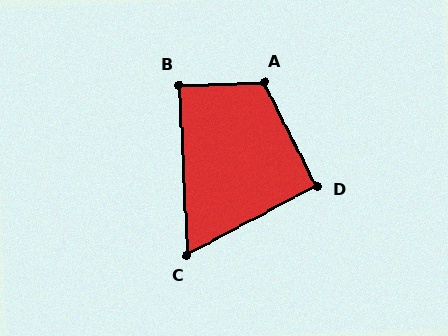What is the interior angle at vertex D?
Approximately 91 degrees (approximately right).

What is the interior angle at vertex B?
Approximately 89 degrees (approximately right).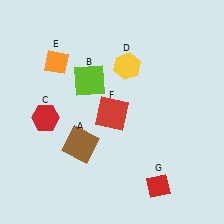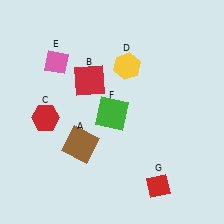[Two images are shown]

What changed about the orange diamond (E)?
In Image 1, E is orange. In Image 2, it changed to pink.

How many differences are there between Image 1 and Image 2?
There are 3 differences between the two images.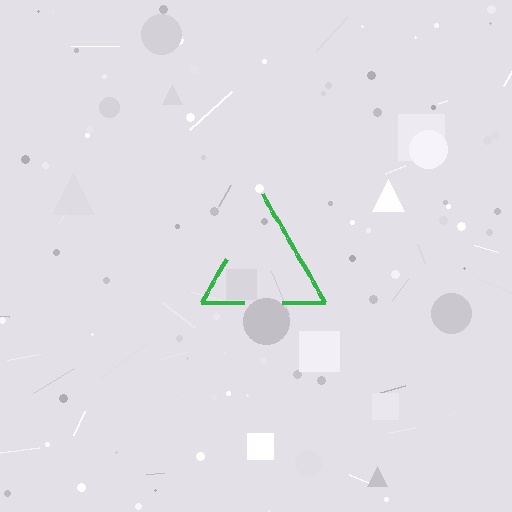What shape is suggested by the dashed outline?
The dashed outline suggests a triangle.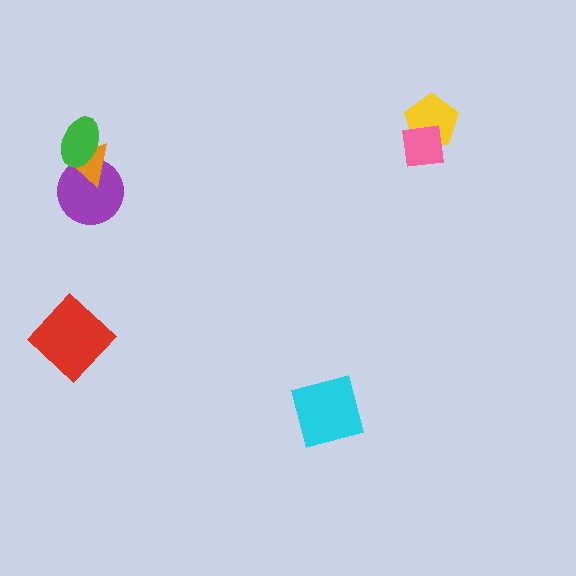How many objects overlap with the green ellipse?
2 objects overlap with the green ellipse.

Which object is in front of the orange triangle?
The green ellipse is in front of the orange triangle.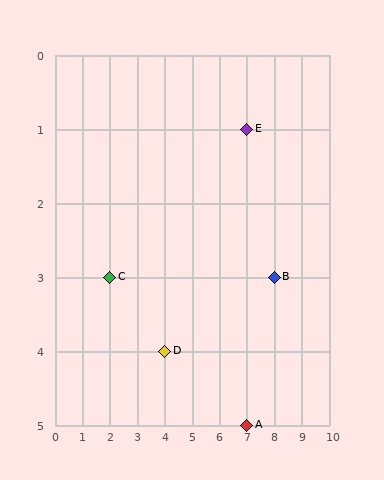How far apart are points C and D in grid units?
Points C and D are 2 columns and 1 row apart (about 2.2 grid units diagonally).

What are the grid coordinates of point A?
Point A is at grid coordinates (7, 5).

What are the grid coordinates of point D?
Point D is at grid coordinates (4, 4).